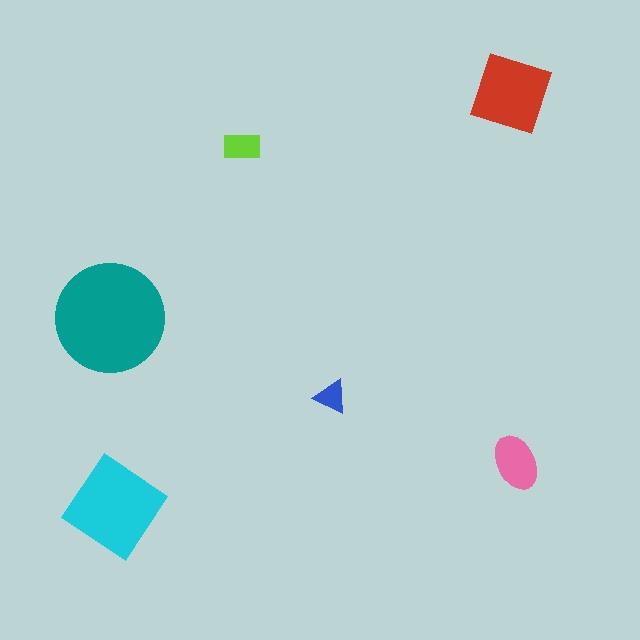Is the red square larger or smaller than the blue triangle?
Larger.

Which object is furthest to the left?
The teal circle is leftmost.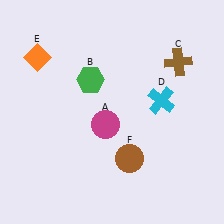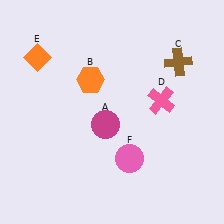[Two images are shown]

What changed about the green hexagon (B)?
In Image 1, B is green. In Image 2, it changed to orange.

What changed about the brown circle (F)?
In Image 1, F is brown. In Image 2, it changed to pink.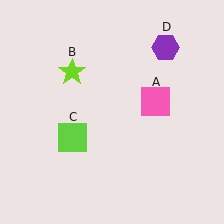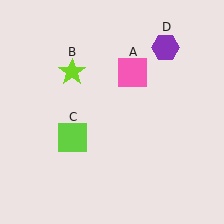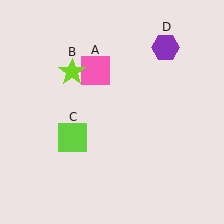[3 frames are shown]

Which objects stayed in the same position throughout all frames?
Lime star (object B) and lime square (object C) and purple hexagon (object D) remained stationary.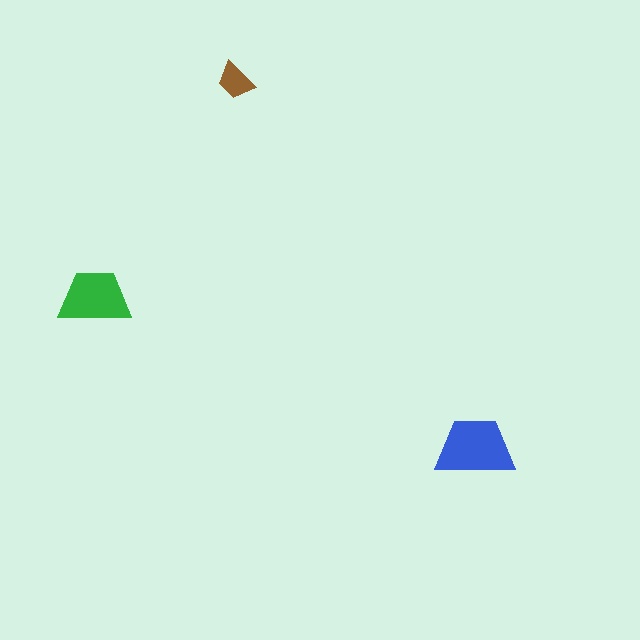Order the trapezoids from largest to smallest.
the blue one, the green one, the brown one.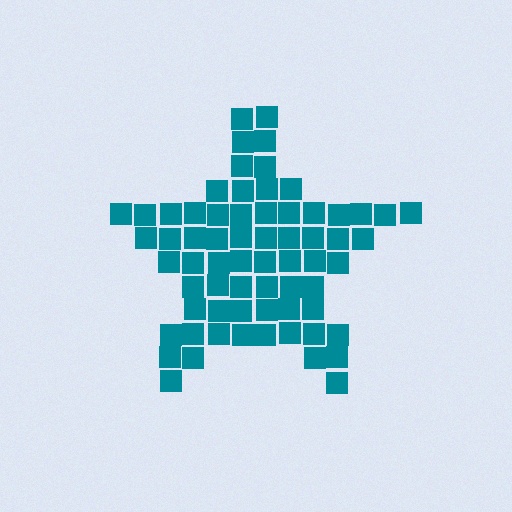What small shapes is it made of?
It is made of small squares.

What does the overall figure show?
The overall figure shows a star.